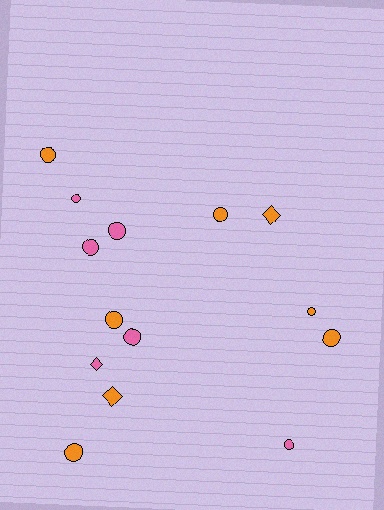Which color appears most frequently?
Orange, with 8 objects.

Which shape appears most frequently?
Circle, with 11 objects.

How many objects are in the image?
There are 14 objects.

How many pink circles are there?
There are 5 pink circles.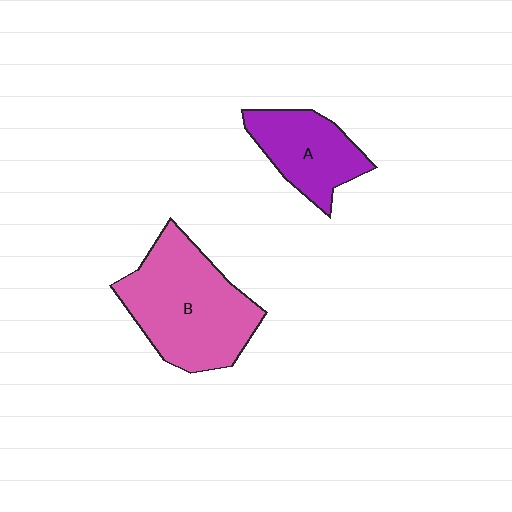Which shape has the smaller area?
Shape A (purple).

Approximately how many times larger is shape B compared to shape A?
Approximately 1.7 times.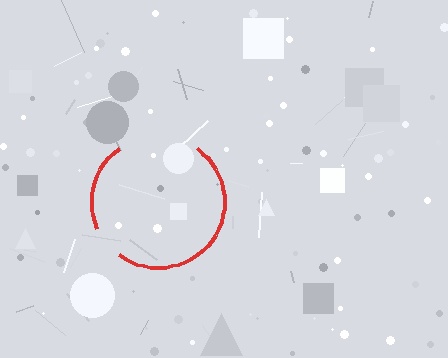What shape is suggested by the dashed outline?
The dashed outline suggests a circle.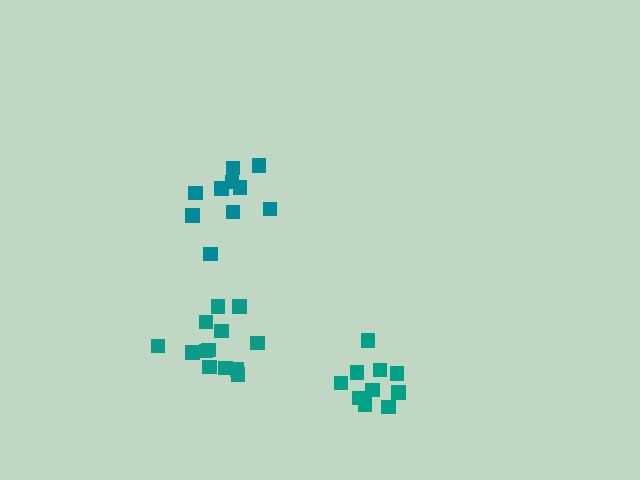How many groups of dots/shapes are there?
There are 3 groups.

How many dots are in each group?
Group 1: 10 dots, Group 2: 10 dots, Group 3: 14 dots (34 total).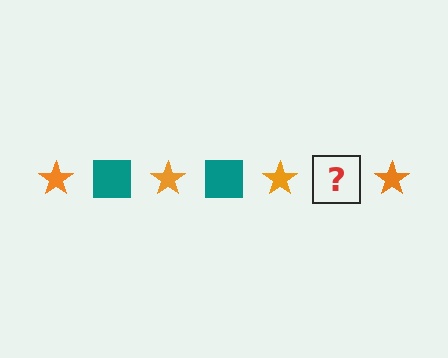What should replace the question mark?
The question mark should be replaced with a teal square.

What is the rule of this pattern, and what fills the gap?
The rule is that the pattern alternates between orange star and teal square. The gap should be filled with a teal square.